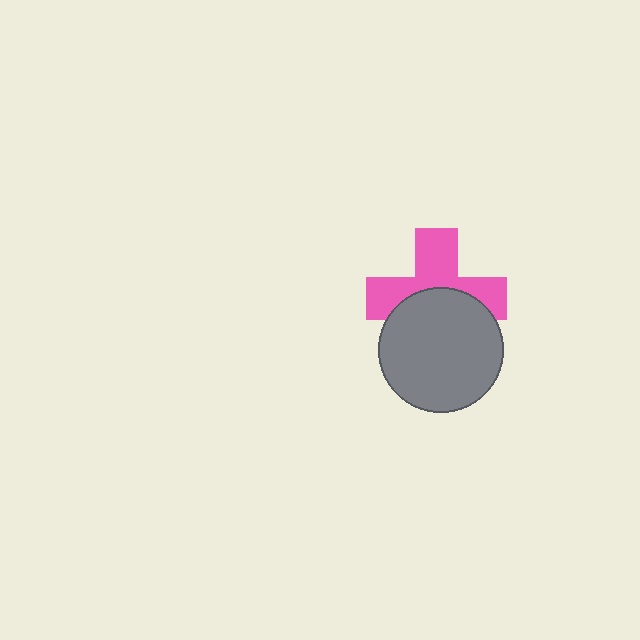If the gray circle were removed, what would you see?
You would see the complete pink cross.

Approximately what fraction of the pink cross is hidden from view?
Roughly 46% of the pink cross is hidden behind the gray circle.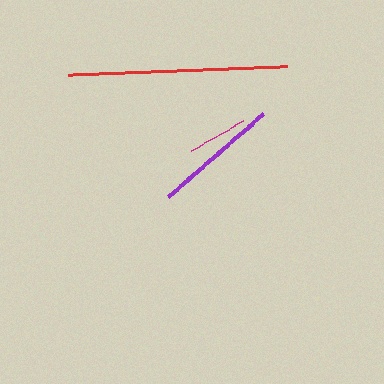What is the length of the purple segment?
The purple segment is approximately 125 pixels long.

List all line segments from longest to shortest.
From longest to shortest: red, purple, magenta.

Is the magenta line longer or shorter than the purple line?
The purple line is longer than the magenta line.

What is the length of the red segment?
The red segment is approximately 219 pixels long.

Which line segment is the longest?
The red line is the longest at approximately 219 pixels.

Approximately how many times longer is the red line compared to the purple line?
The red line is approximately 1.7 times the length of the purple line.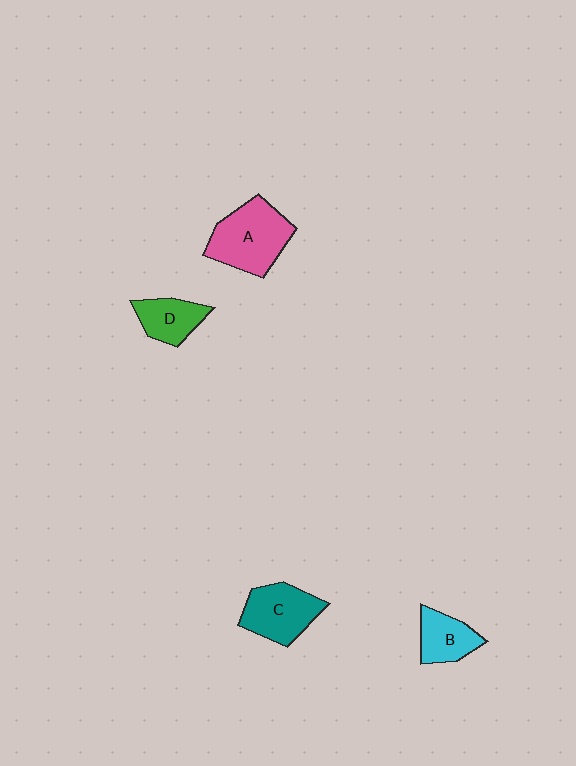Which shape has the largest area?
Shape A (pink).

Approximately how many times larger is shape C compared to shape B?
Approximately 1.4 times.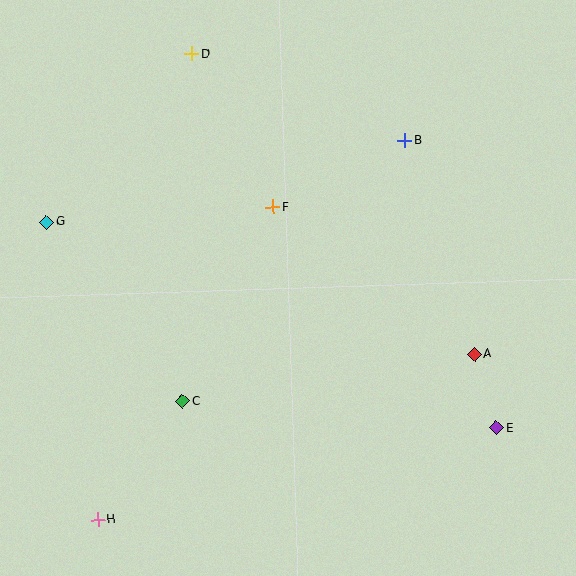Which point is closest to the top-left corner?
Point D is closest to the top-left corner.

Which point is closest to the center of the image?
Point F at (273, 207) is closest to the center.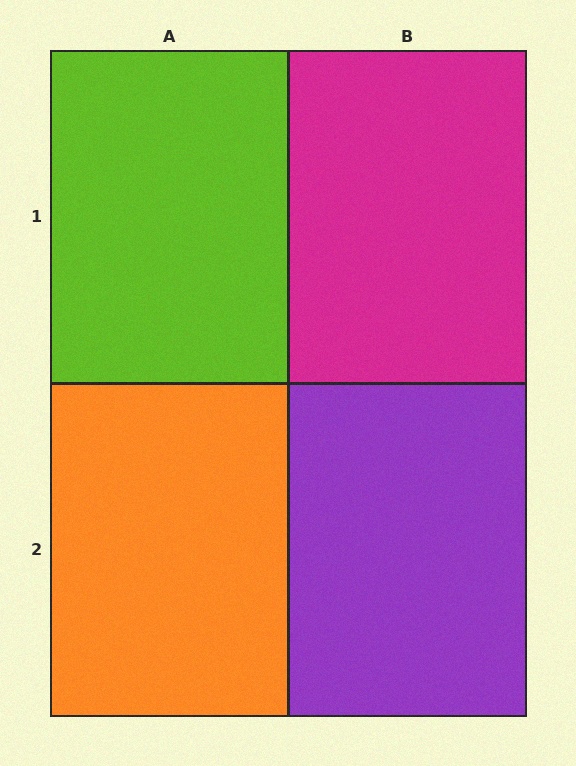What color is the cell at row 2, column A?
Orange.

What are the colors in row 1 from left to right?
Lime, magenta.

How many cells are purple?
1 cell is purple.